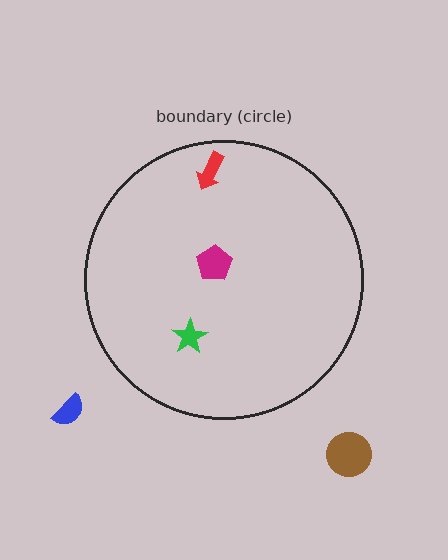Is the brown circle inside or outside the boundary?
Outside.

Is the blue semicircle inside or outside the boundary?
Outside.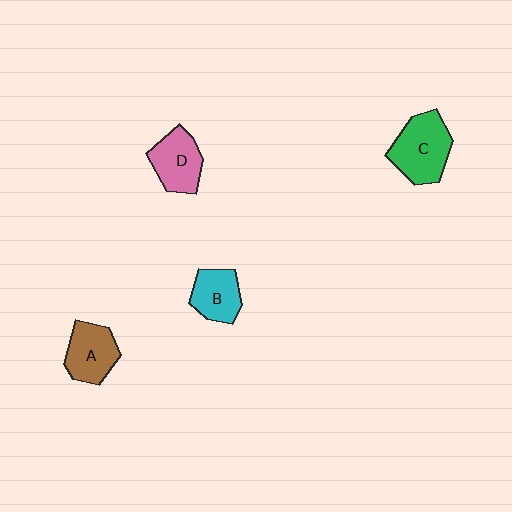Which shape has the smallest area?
Shape B (cyan).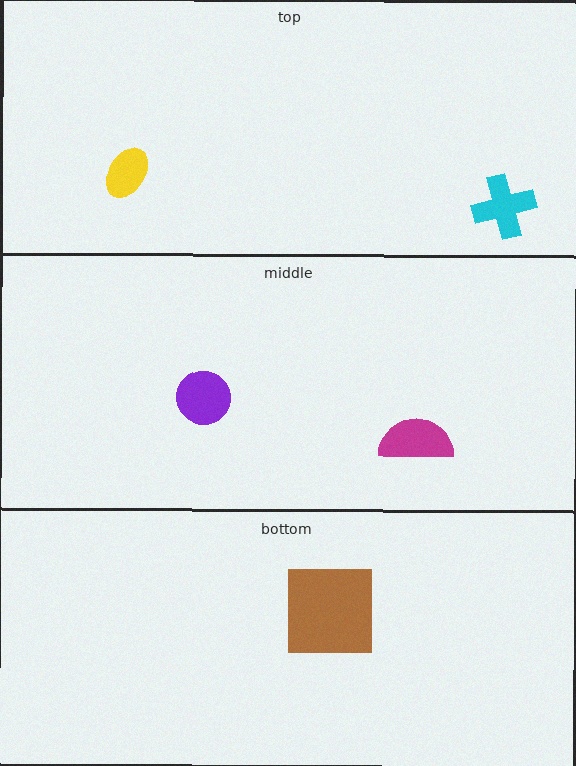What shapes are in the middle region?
The purple circle, the magenta semicircle.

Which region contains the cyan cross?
The top region.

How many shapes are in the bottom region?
1.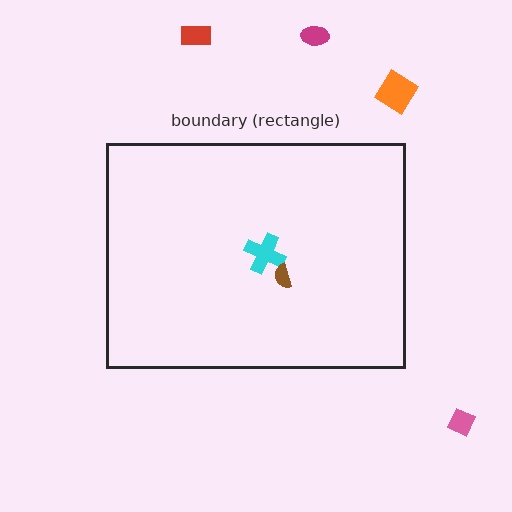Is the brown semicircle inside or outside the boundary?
Inside.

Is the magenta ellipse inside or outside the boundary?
Outside.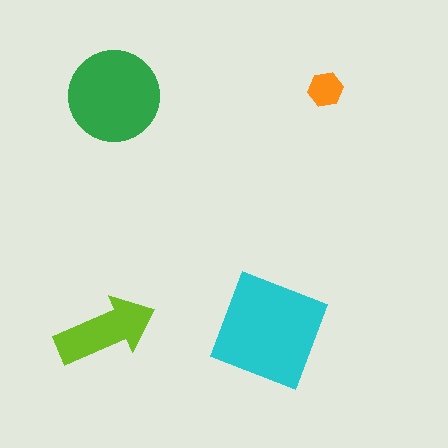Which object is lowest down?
The cyan square is bottommost.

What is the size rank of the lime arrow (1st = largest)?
3rd.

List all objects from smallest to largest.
The orange hexagon, the lime arrow, the green circle, the cyan square.